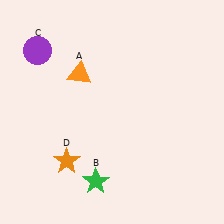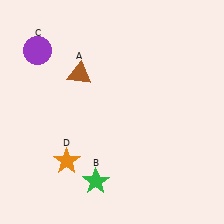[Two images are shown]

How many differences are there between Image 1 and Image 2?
There is 1 difference between the two images.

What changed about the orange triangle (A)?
In Image 1, A is orange. In Image 2, it changed to brown.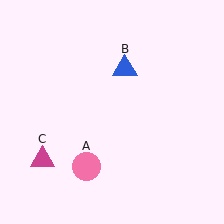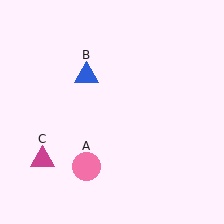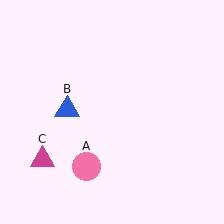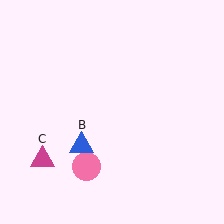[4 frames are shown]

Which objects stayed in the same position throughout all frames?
Pink circle (object A) and magenta triangle (object C) remained stationary.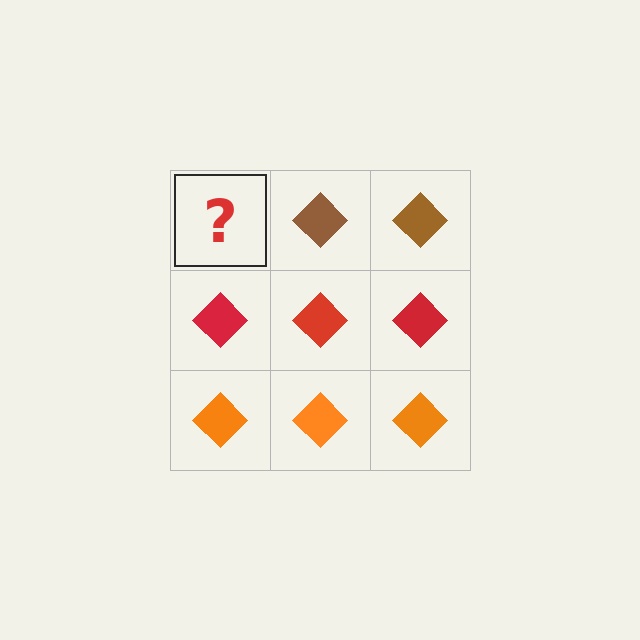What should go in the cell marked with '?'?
The missing cell should contain a brown diamond.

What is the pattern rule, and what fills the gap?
The rule is that each row has a consistent color. The gap should be filled with a brown diamond.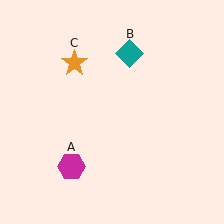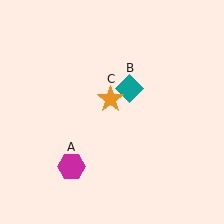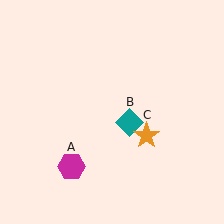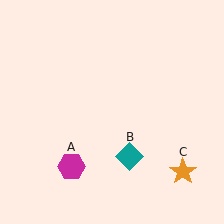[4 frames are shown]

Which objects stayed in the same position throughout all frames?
Magenta hexagon (object A) remained stationary.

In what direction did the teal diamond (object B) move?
The teal diamond (object B) moved down.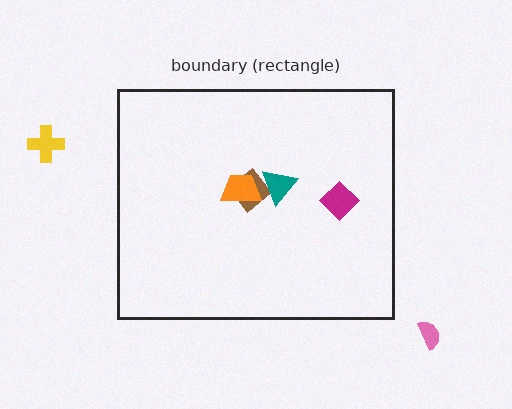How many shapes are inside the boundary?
4 inside, 2 outside.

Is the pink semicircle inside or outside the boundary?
Outside.